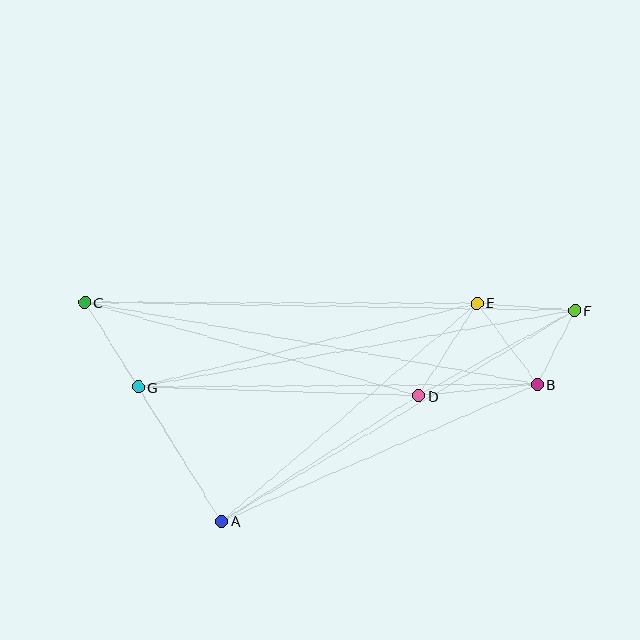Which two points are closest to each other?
Points B and F are closest to each other.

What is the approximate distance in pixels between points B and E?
The distance between B and E is approximately 101 pixels.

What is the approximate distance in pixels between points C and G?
The distance between C and G is approximately 100 pixels.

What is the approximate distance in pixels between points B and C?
The distance between B and C is approximately 460 pixels.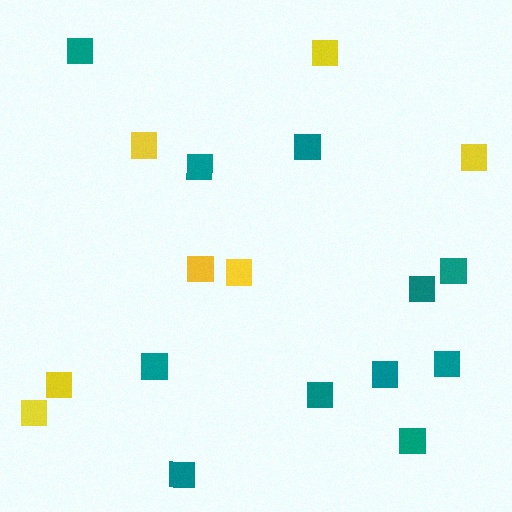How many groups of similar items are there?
There are 2 groups: one group of yellow squares (7) and one group of teal squares (11).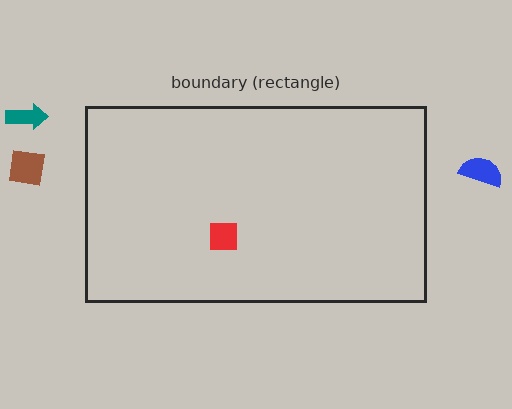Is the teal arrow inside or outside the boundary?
Outside.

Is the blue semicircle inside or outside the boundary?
Outside.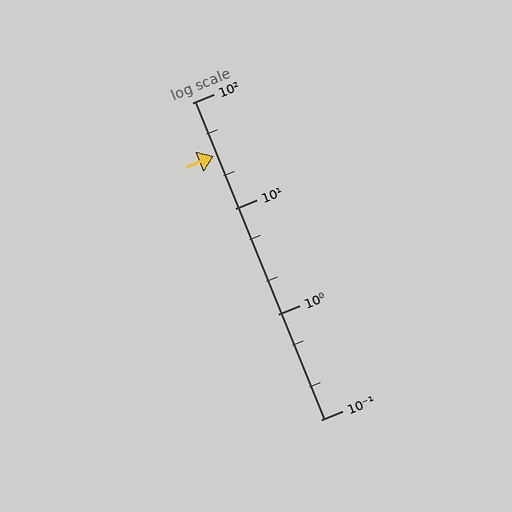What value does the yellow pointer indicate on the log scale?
The pointer indicates approximately 31.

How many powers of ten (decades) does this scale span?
The scale spans 3 decades, from 0.1 to 100.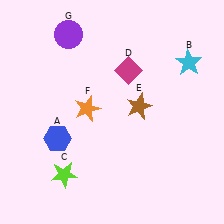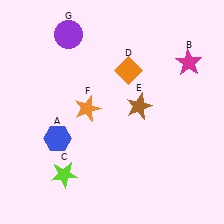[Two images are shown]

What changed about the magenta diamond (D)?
In Image 1, D is magenta. In Image 2, it changed to orange.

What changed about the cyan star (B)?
In Image 1, B is cyan. In Image 2, it changed to magenta.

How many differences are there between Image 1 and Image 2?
There are 2 differences between the two images.